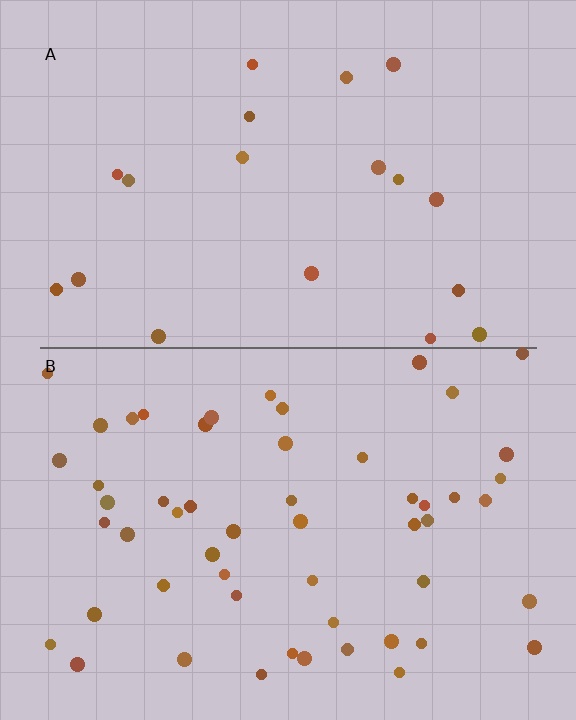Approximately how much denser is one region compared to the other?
Approximately 2.7× — region B over region A.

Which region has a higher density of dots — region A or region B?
B (the bottom).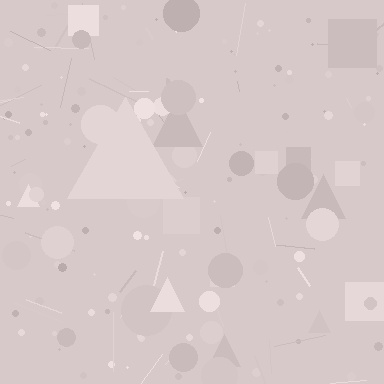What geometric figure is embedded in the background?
A triangle is embedded in the background.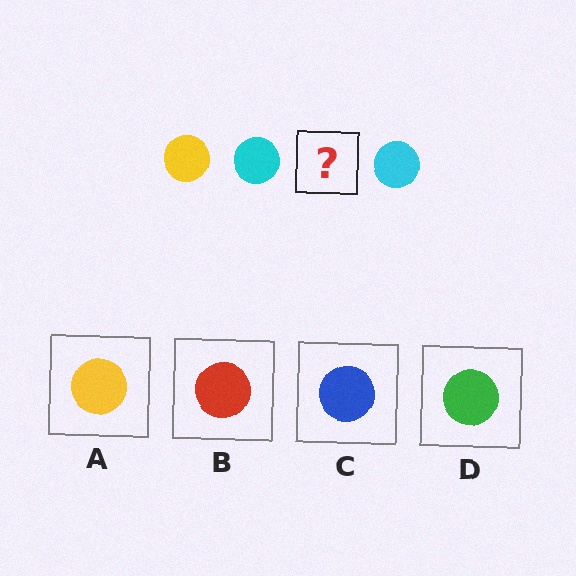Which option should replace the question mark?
Option A.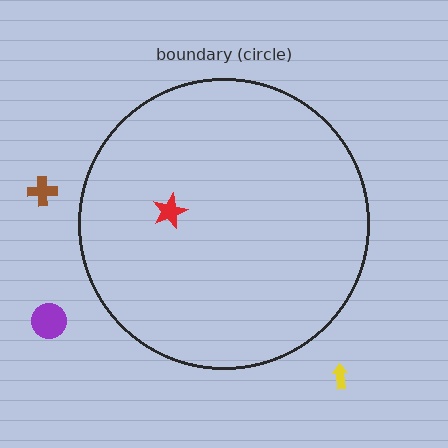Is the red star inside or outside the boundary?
Inside.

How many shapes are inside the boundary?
1 inside, 3 outside.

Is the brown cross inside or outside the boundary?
Outside.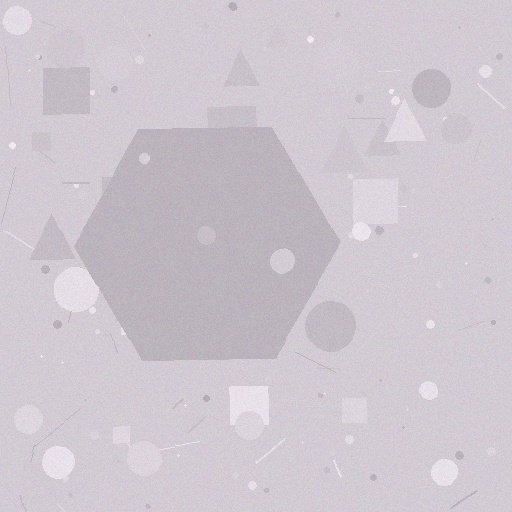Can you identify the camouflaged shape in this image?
The camouflaged shape is a hexagon.